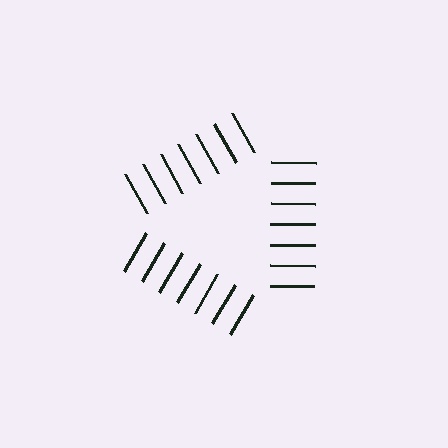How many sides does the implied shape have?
3 sides — the line-ends trace a triangle.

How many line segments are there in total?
21 — 7 along each of the 3 edges.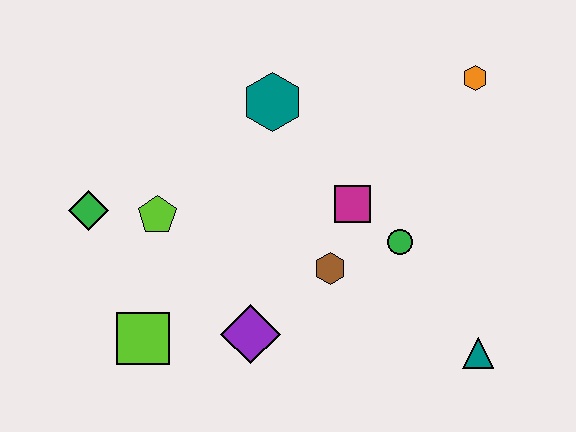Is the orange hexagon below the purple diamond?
No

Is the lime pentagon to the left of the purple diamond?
Yes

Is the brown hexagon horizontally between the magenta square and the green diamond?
Yes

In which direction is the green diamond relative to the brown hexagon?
The green diamond is to the left of the brown hexagon.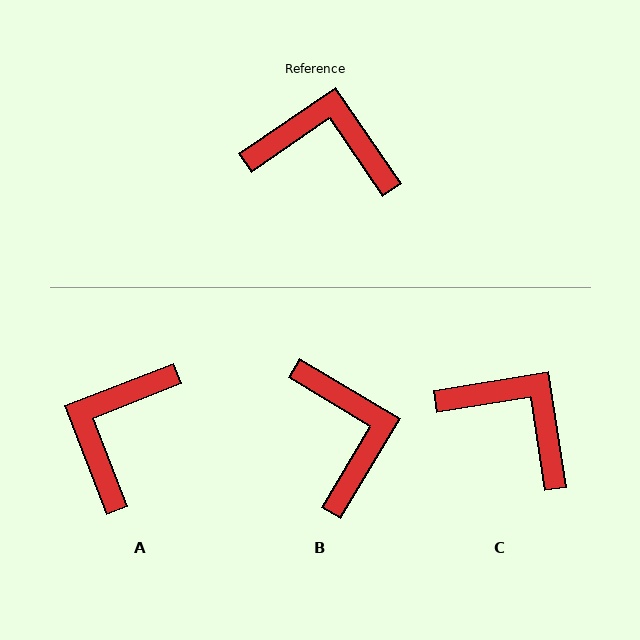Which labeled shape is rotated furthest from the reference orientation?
A, about 77 degrees away.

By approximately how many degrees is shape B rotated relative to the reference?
Approximately 65 degrees clockwise.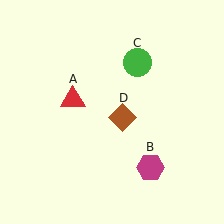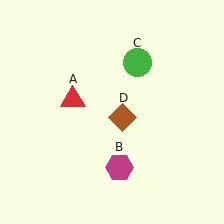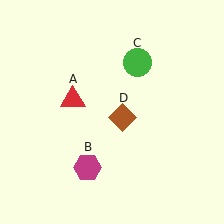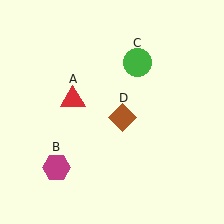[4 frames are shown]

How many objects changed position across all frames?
1 object changed position: magenta hexagon (object B).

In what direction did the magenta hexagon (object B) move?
The magenta hexagon (object B) moved left.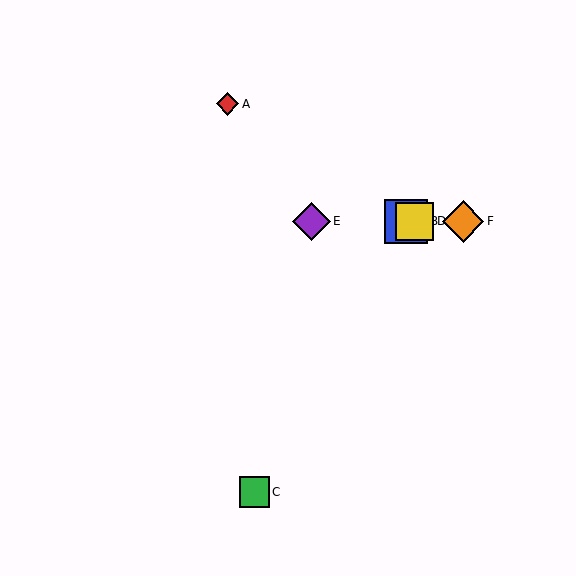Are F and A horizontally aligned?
No, F is at y≈221 and A is at y≈104.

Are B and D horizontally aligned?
Yes, both are at y≈221.